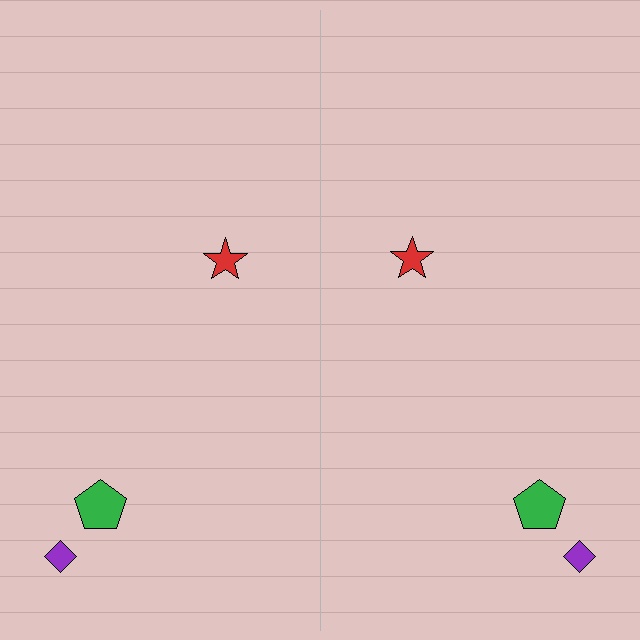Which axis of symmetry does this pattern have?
The pattern has a vertical axis of symmetry running through the center of the image.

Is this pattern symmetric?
Yes, this pattern has bilateral (reflection) symmetry.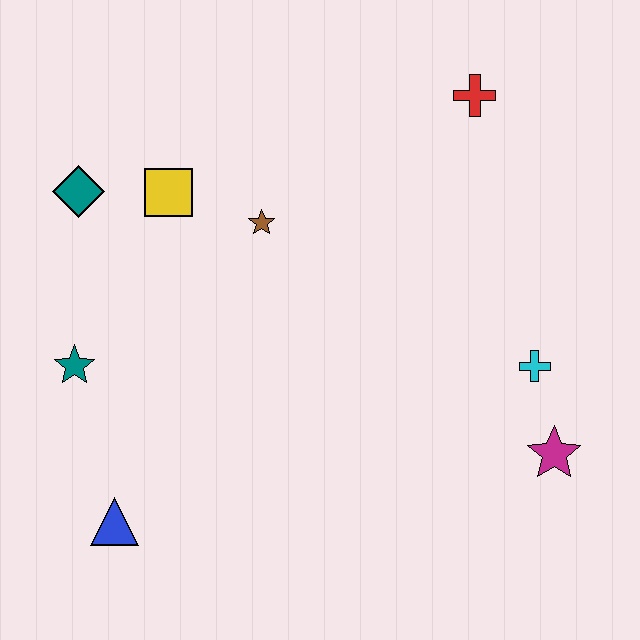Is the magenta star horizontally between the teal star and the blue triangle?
No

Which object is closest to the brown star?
The yellow square is closest to the brown star.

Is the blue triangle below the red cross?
Yes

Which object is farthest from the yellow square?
The magenta star is farthest from the yellow square.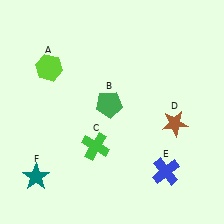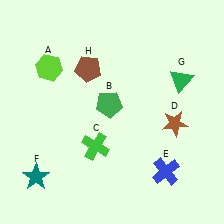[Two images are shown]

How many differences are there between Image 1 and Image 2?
There are 2 differences between the two images.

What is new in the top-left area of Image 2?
A brown pentagon (H) was added in the top-left area of Image 2.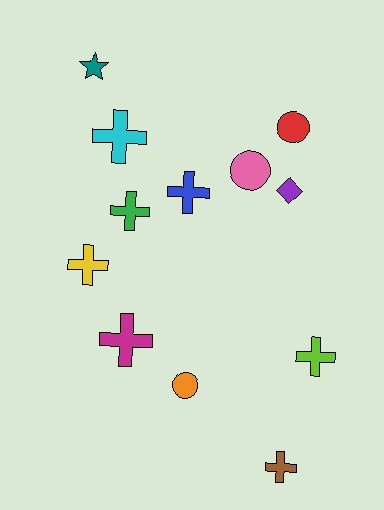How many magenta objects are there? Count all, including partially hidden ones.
There is 1 magenta object.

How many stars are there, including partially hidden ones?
There is 1 star.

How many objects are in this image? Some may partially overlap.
There are 12 objects.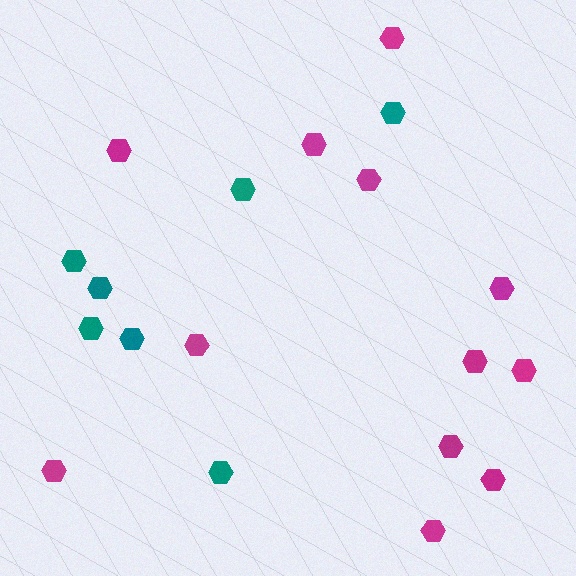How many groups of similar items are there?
There are 2 groups: one group of teal hexagons (7) and one group of magenta hexagons (12).